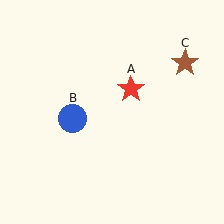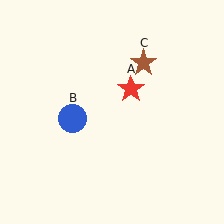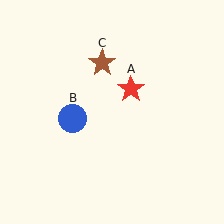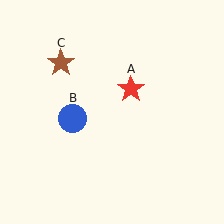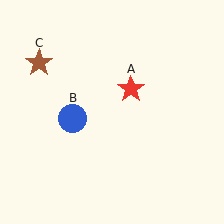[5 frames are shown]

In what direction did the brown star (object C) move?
The brown star (object C) moved left.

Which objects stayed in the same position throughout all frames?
Red star (object A) and blue circle (object B) remained stationary.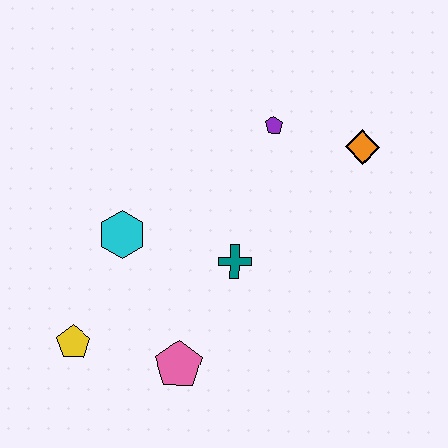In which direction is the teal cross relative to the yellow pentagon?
The teal cross is to the right of the yellow pentagon.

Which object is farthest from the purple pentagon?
The yellow pentagon is farthest from the purple pentagon.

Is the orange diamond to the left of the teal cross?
No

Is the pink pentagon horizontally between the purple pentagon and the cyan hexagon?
Yes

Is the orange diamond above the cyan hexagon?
Yes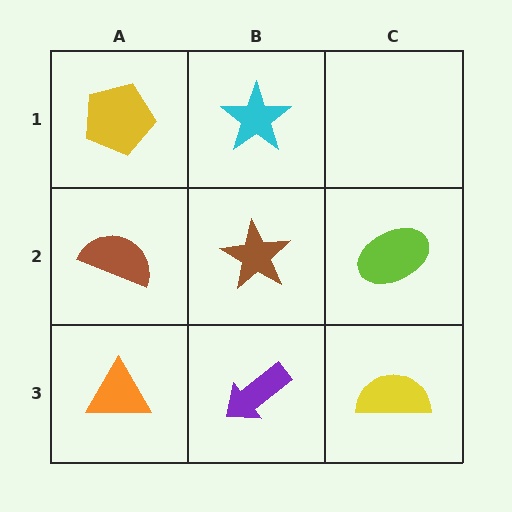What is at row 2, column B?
A brown star.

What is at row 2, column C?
A lime ellipse.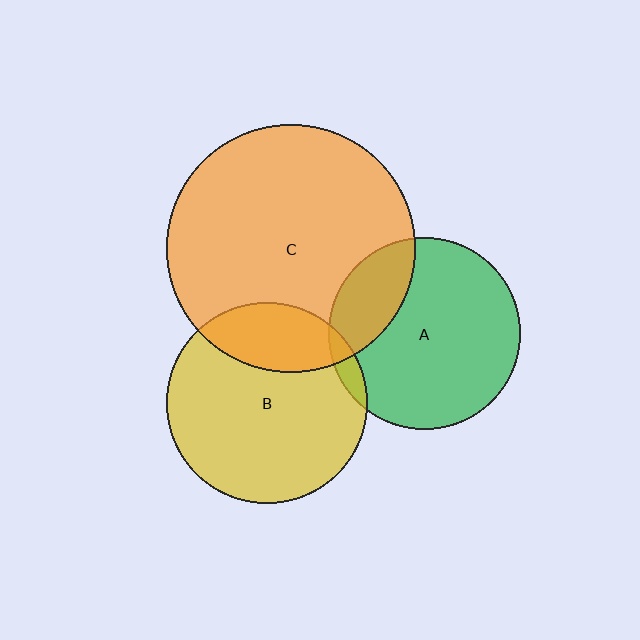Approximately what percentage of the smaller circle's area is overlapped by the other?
Approximately 5%.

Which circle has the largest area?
Circle C (orange).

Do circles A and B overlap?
Yes.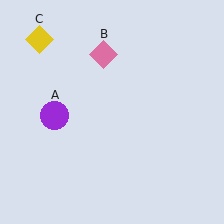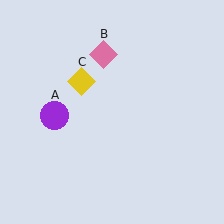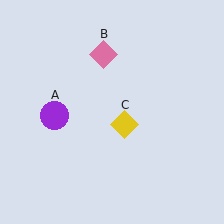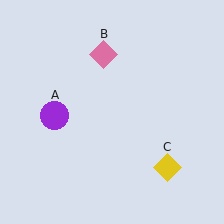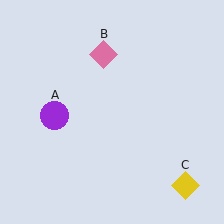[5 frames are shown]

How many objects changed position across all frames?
1 object changed position: yellow diamond (object C).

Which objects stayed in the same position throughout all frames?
Purple circle (object A) and pink diamond (object B) remained stationary.